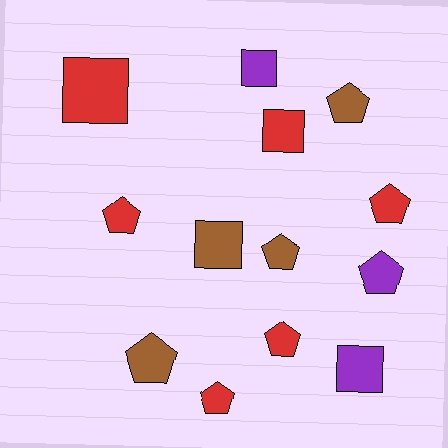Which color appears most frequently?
Red, with 6 objects.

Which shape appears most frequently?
Pentagon, with 8 objects.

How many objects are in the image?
There are 13 objects.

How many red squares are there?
There are 2 red squares.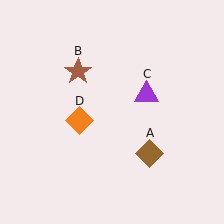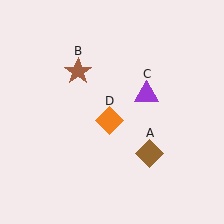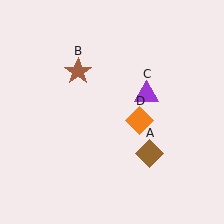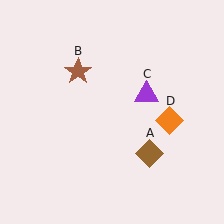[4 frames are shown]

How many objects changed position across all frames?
1 object changed position: orange diamond (object D).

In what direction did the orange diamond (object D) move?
The orange diamond (object D) moved right.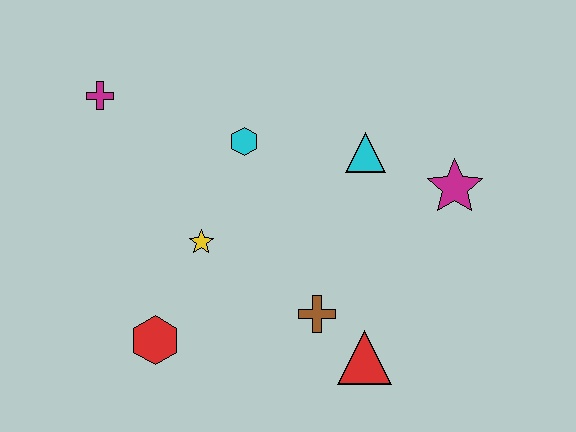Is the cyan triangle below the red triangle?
No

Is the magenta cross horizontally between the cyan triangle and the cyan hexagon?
No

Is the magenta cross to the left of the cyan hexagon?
Yes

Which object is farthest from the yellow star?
The magenta star is farthest from the yellow star.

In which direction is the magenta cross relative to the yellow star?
The magenta cross is above the yellow star.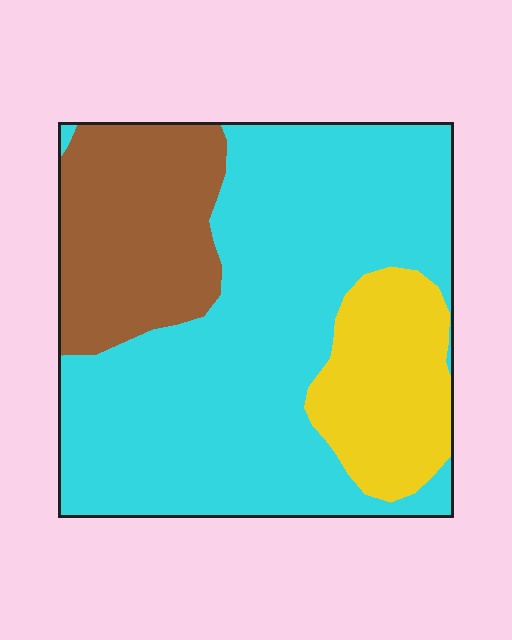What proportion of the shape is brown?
Brown takes up between a sixth and a third of the shape.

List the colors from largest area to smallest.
From largest to smallest: cyan, brown, yellow.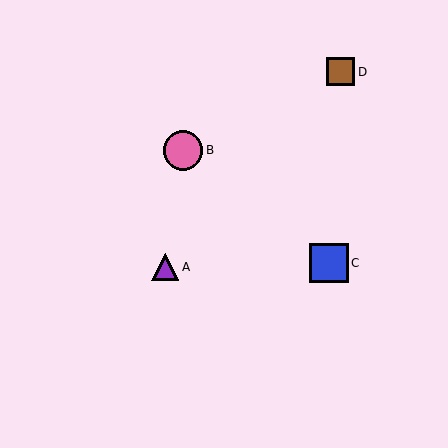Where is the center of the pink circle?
The center of the pink circle is at (183, 150).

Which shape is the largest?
The pink circle (labeled B) is the largest.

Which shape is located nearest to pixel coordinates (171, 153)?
The pink circle (labeled B) at (183, 150) is nearest to that location.